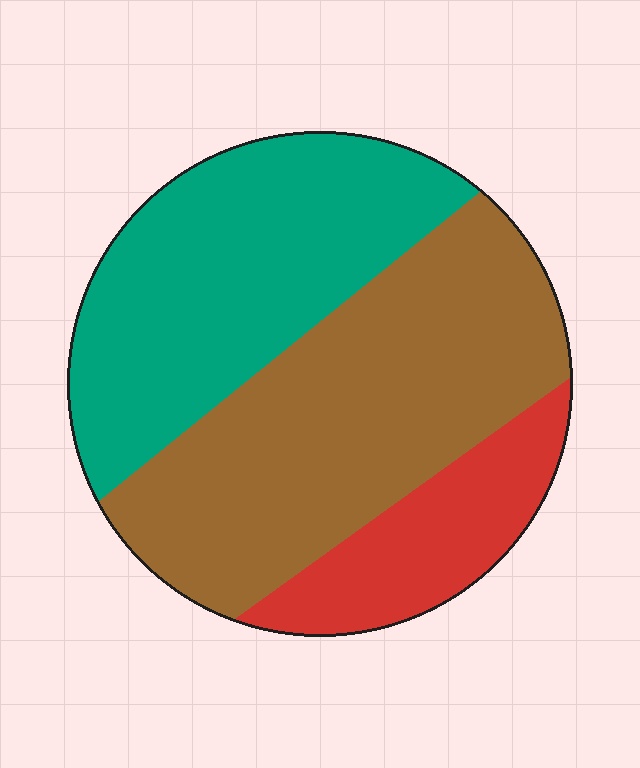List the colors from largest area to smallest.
From largest to smallest: brown, teal, red.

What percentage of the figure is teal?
Teal covers around 40% of the figure.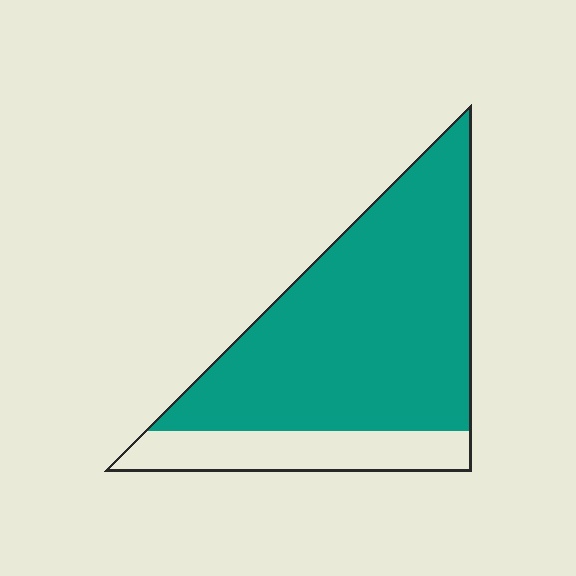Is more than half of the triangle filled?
Yes.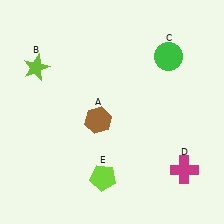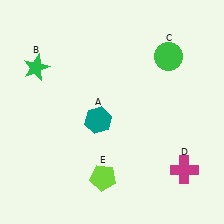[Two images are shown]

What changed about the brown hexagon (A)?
In Image 1, A is brown. In Image 2, it changed to teal.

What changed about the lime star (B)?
In Image 1, B is lime. In Image 2, it changed to green.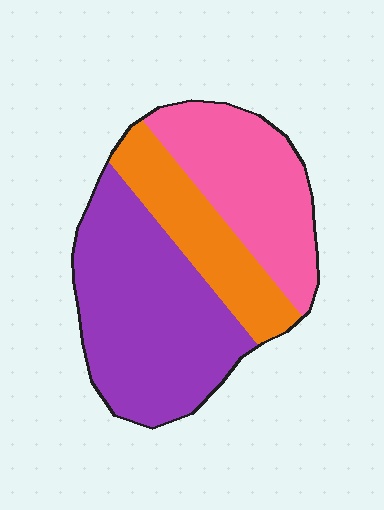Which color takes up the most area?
Purple, at roughly 45%.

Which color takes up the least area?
Orange, at roughly 20%.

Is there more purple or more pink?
Purple.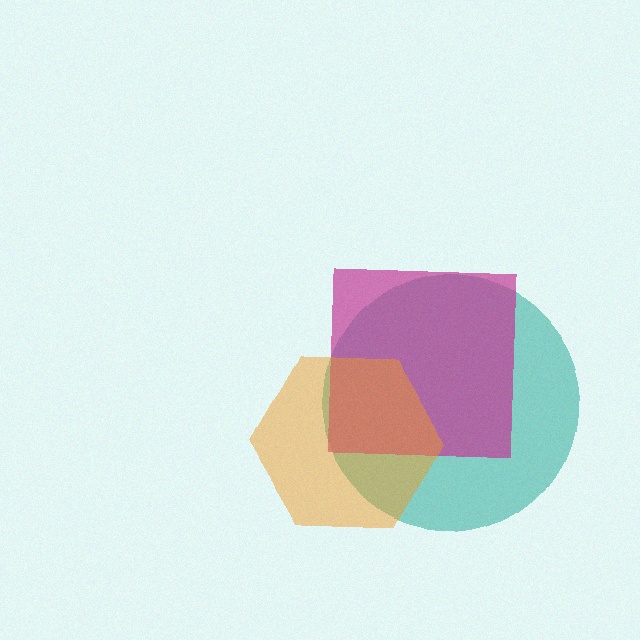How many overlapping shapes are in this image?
There are 3 overlapping shapes in the image.